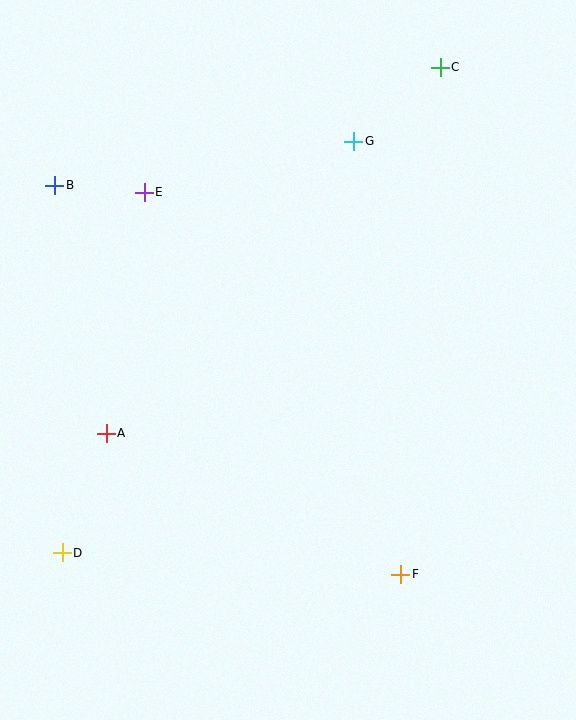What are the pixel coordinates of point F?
Point F is at (401, 574).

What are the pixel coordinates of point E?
Point E is at (144, 192).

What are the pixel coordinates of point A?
Point A is at (106, 433).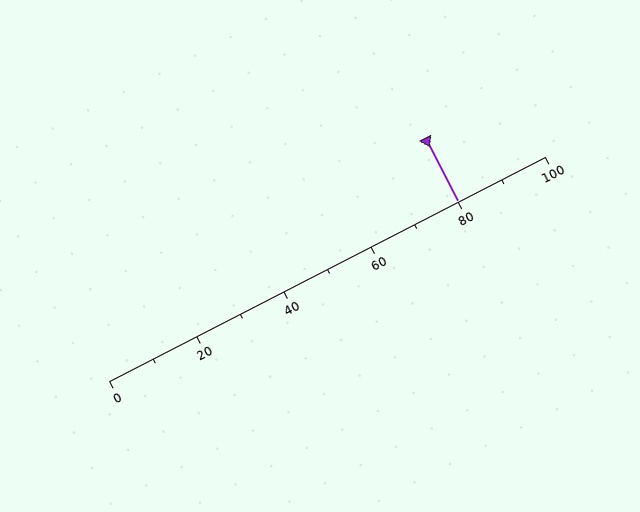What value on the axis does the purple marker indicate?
The marker indicates approximately 80.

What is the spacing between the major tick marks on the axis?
The major ticks are spaced 20 apart.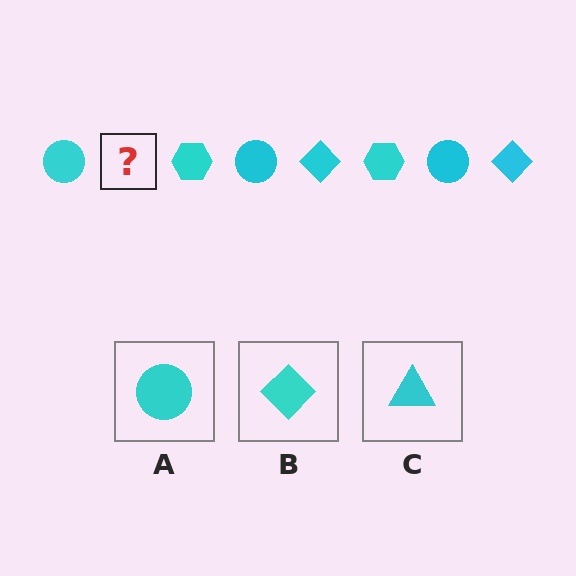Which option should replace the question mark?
Option B.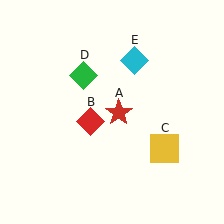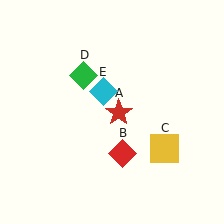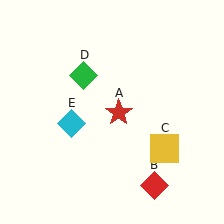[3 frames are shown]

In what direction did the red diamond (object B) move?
The red diamond (object B) moved down and to the right.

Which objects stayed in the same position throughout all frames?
Red star (object A) and yellow square (object C) and green diamond (object D) remained stationary.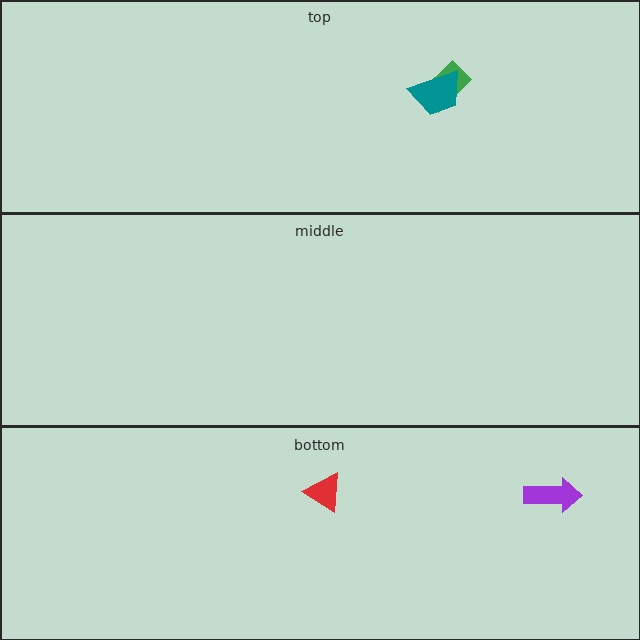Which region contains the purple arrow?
The bottom region.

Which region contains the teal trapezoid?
The top region.